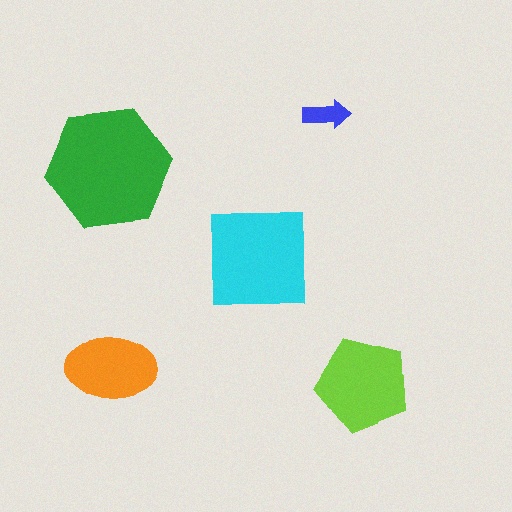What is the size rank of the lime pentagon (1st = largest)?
3rd.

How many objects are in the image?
There are 5 objects in the image.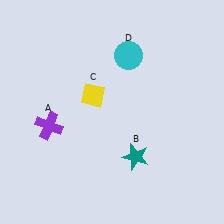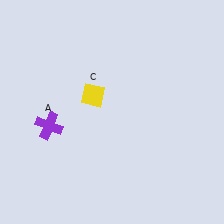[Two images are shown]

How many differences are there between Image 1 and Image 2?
There are 2 differences between the two images.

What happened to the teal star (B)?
The teal star (B) was removed in Image 2. It was in the bottom-right area of Image 1.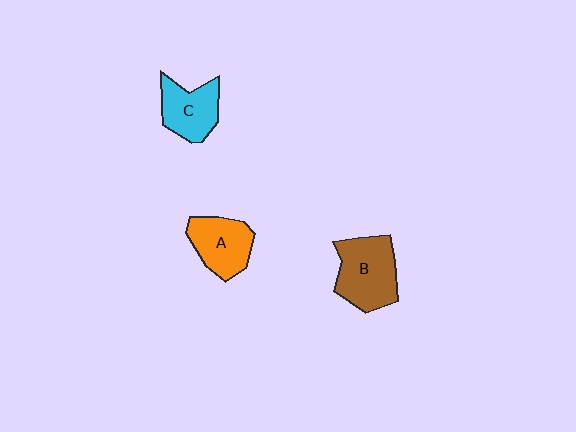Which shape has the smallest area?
Shape C (cyan).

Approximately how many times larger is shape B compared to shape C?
Approximately 1.3 times.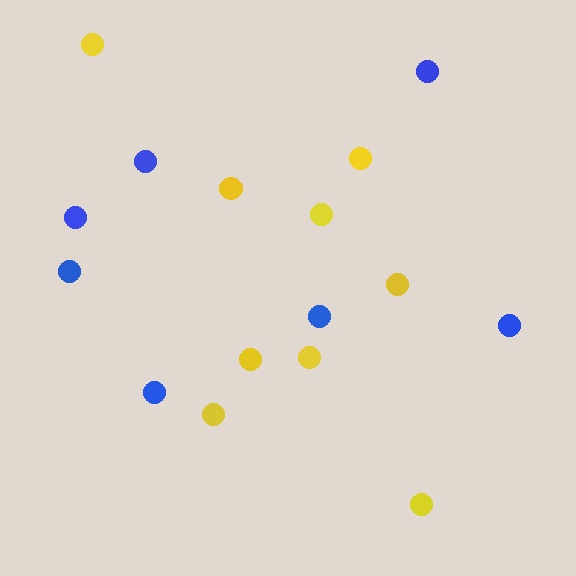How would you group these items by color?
There are 2 groups: one group of blue circles (7) and one group of yellow circles (9).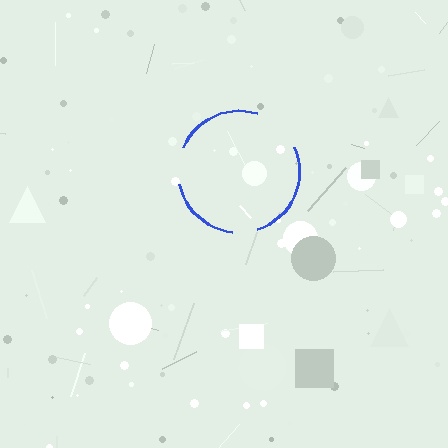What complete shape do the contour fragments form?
The contour fragments form a circle.